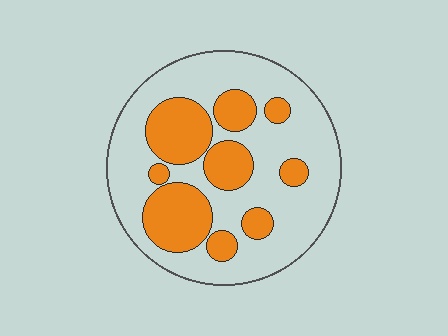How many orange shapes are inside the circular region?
9.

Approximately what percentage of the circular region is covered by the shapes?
Approximately 35%.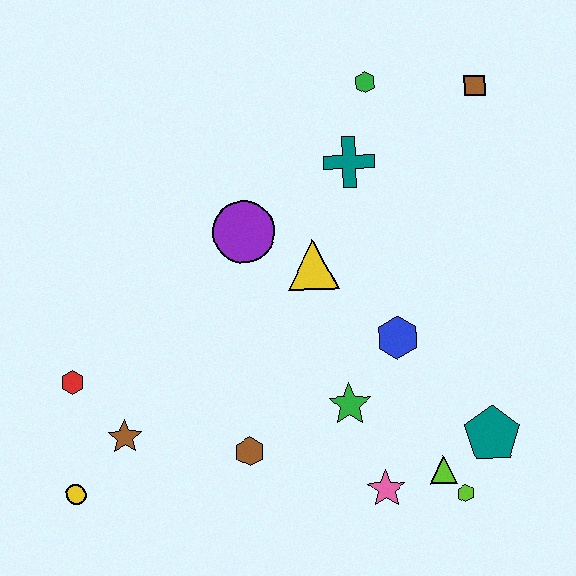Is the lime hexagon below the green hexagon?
Yes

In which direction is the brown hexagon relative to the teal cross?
The brown hexagon is below the teal cross.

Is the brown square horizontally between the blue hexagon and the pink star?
No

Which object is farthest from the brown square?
The yellow circle is farthest from the brown square.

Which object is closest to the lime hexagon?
The lime triangle is closest to the lime hexagon.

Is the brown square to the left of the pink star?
No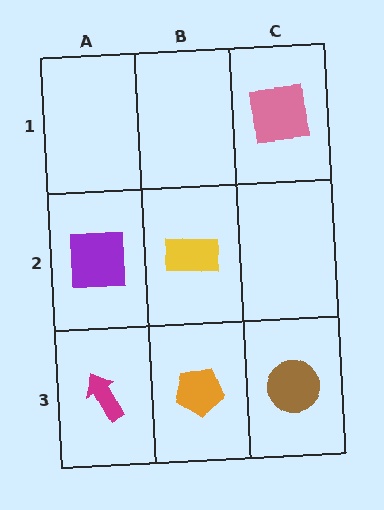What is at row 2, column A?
A purple square.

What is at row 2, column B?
A yellow rectangle.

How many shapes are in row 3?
3 shapes.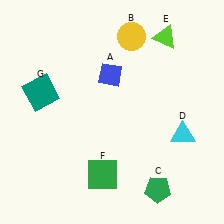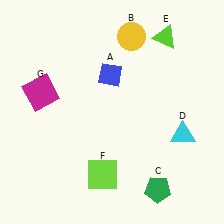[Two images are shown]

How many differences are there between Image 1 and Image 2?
There are 2 differences between the two images.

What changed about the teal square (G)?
In Image 1, G is teal. In Image 2, it changed to magenta.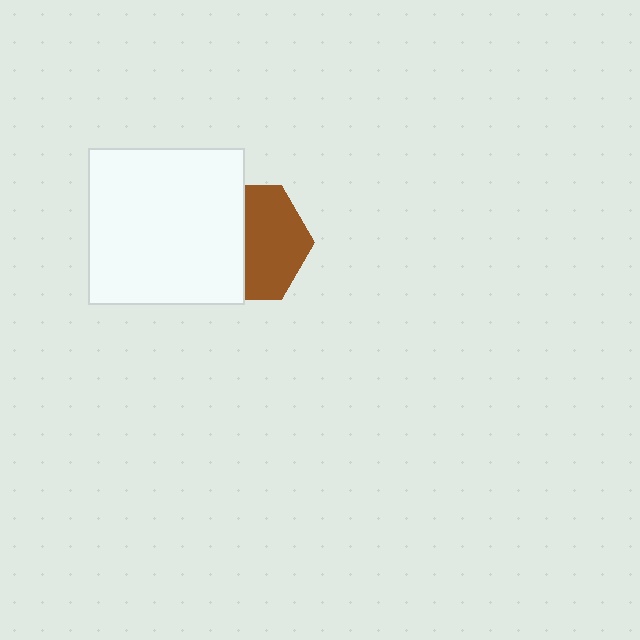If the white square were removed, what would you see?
You would see the complete brown hexagon.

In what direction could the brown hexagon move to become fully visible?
The brown hexagon could move right. That would shift it out from behind the white square entirely.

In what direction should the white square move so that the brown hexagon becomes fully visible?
The white square should move left. That is the shortest direction to clear the overlap and leave the brown hexagon fully visible.